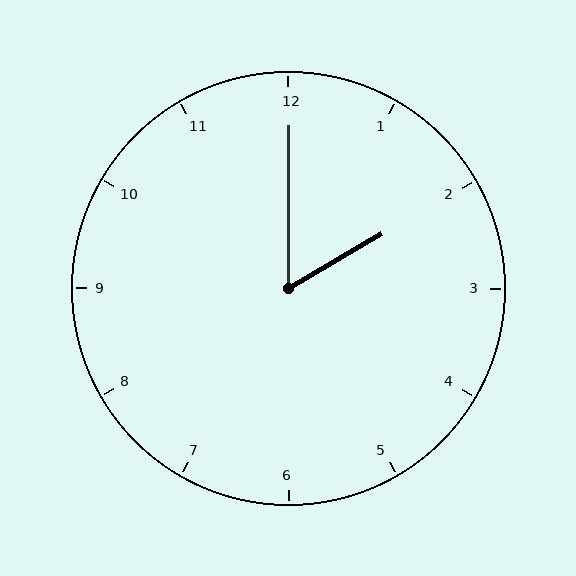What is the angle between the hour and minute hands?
Approximately 60 degrees.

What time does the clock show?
2:00.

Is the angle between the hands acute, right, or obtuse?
It is acute.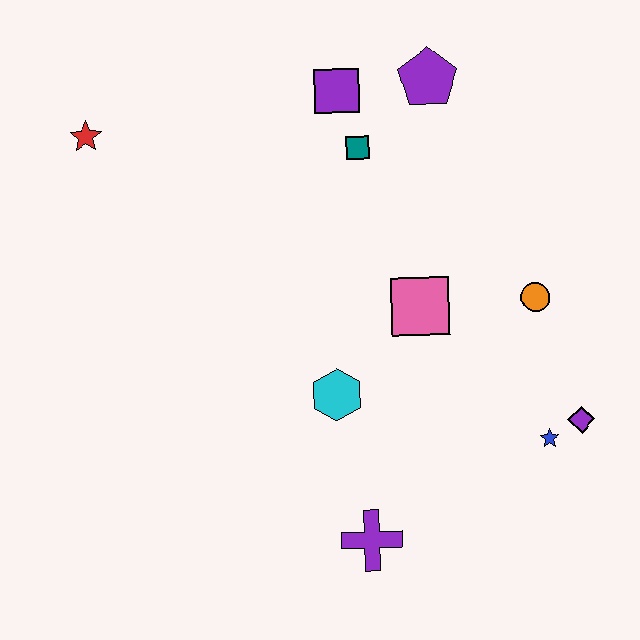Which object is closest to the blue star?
The purple diamond is closest to the blue star.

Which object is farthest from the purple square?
The purple cross is farthest from the purple square.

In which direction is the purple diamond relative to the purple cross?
The purple diamond is to the right of the purple cross.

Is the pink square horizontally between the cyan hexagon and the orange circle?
Yes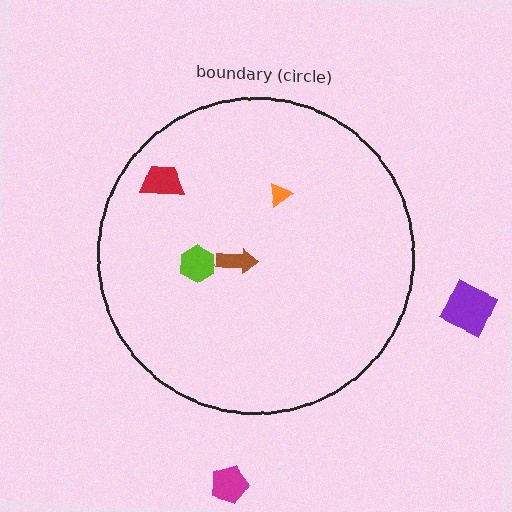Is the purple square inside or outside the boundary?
Outside.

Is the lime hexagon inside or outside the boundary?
Inside.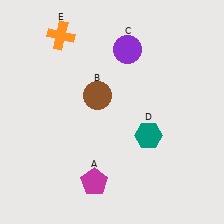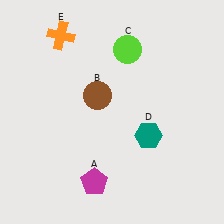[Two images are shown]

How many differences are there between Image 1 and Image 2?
There is 1 difference between the two images.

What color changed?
The circle (C) changed from purple in Image 1 to lime in Image 2.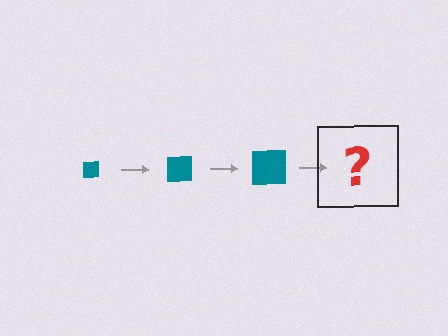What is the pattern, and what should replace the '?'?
The pattern is that the square gets progressively larger each step. The '?' should be a teal square, larger than the previous one.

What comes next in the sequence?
The next element should be a teal square, larger than the previous one.